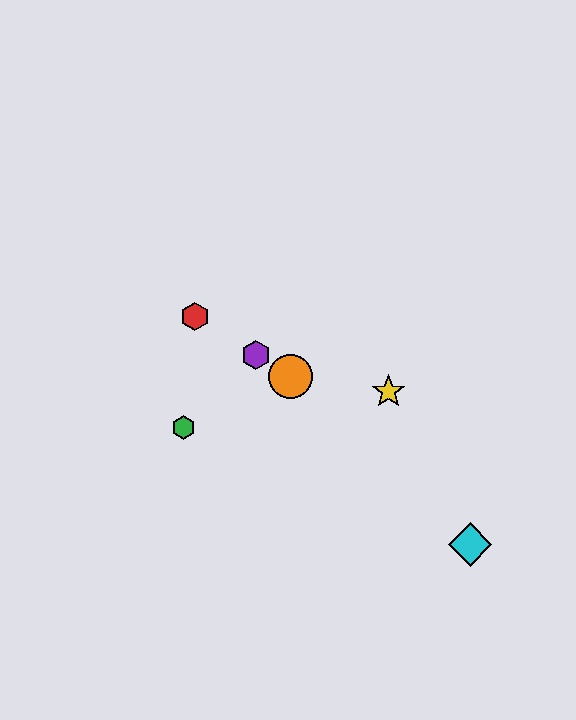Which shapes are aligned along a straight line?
The red hexagon, the blue diamond, the purple hexagon, the orange circle are aligned along a straight line.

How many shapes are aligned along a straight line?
4 shapes (the red hexagon, the blue diamond, the purple hexagon, the orange circle) are aligned along a straight line.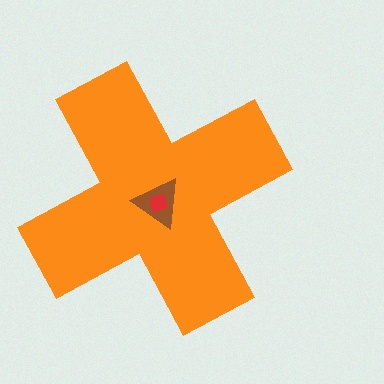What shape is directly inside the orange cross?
The brown triangle.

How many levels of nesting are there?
3.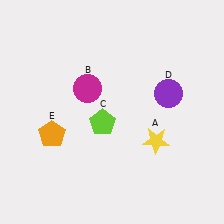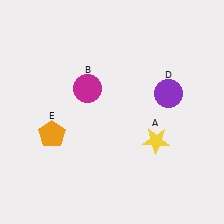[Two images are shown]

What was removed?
The lime pentagon (C) was removed in Image 2.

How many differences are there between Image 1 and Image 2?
There is 1 difference between the two images.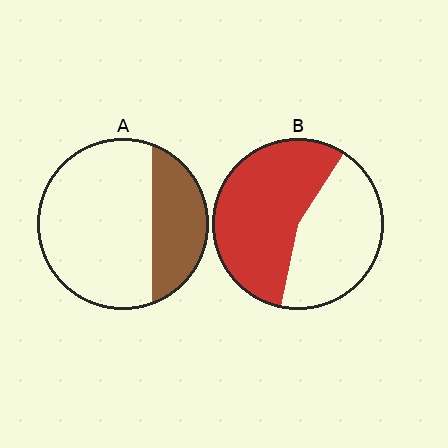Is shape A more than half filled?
No.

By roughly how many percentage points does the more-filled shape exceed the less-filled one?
By roughly 25 percentage points (B over A).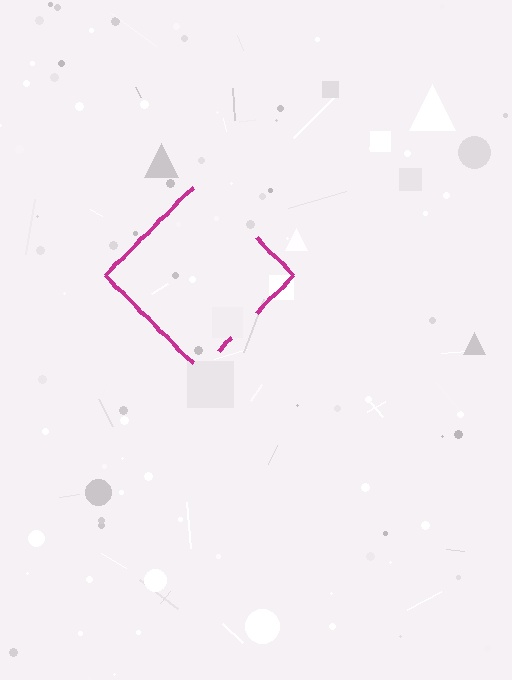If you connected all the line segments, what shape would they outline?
They would outline a diamond.